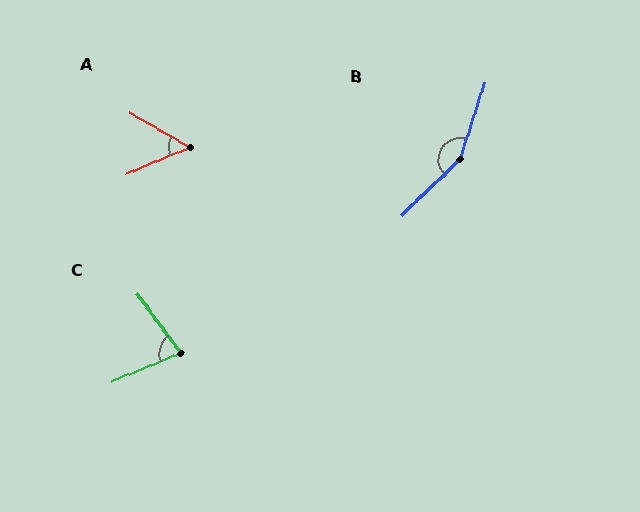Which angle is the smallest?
A, at approximately 52 degrees.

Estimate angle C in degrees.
Approximately 76 degrees.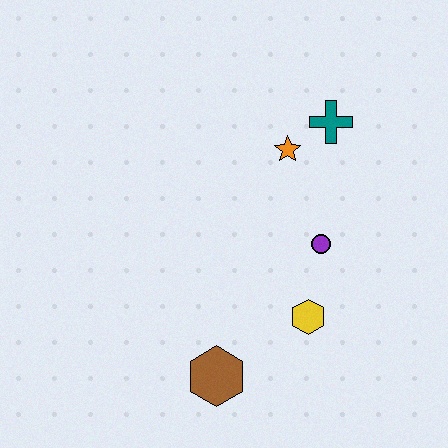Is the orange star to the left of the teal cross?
Yes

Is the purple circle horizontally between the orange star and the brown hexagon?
No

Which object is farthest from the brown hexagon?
The teal cross is farthest from the brown hexagon.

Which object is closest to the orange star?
The teal cross is closest to the orange star.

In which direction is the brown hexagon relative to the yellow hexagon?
The brown hexagon is to the left of the yellow hexagon.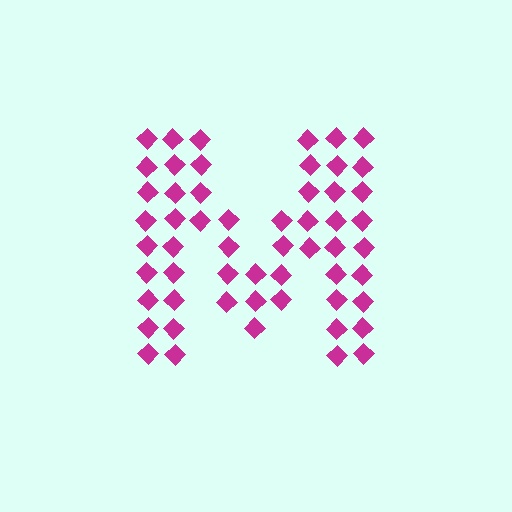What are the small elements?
The small elements are diamonds.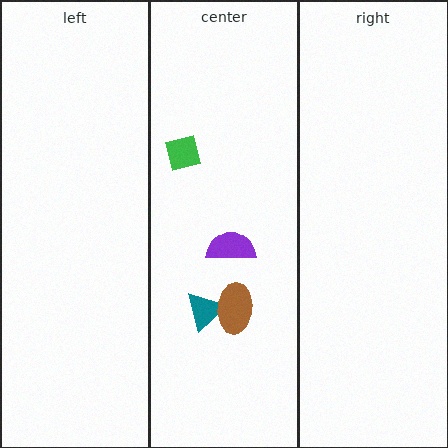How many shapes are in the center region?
4.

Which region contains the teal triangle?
The center region.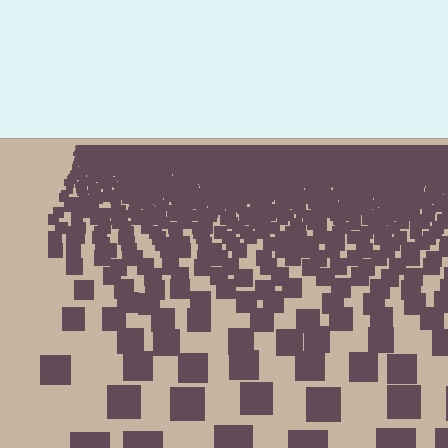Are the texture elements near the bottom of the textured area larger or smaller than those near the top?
Larger. Near the bottom, elements are closer to the viewer and appear at a bigger on-screen size.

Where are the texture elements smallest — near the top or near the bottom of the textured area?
Near the top.